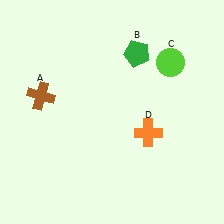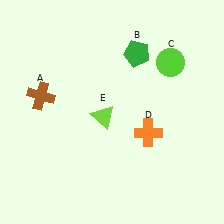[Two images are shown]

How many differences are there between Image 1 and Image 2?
There is 1 difference between the two images.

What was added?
A lime triangle (E) was added in Image 2.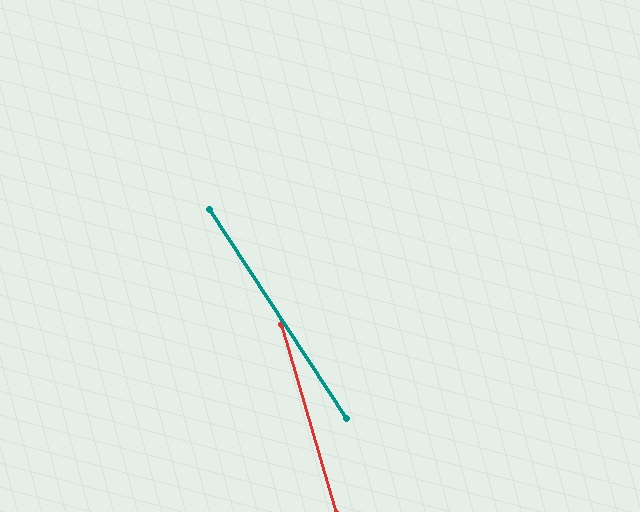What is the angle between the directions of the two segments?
Approximately 17 degrees.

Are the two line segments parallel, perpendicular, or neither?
Neither parallel nor perpendicular — they differ by about 17°.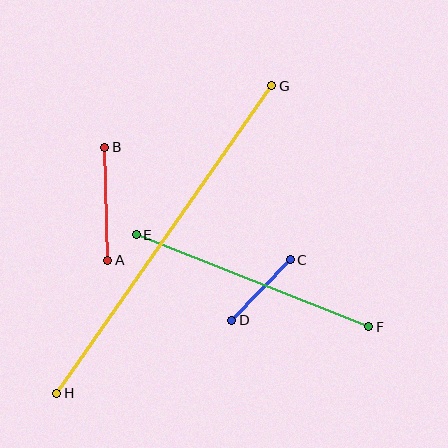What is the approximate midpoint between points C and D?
The midpoint is at approximately (261, 290) pixels.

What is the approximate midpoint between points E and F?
The midpoint is at approximately (252, 281) pixels.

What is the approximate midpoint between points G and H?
The midpoint is at approximately (164, 240) pixels.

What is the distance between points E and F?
The distance is approximately 250 pixels.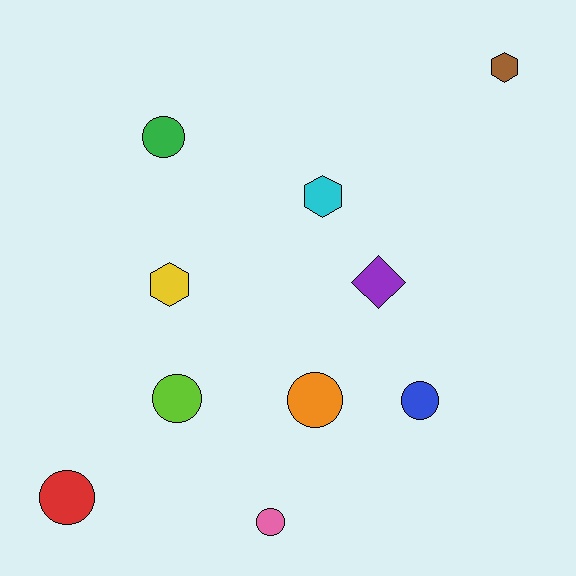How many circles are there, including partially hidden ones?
There are 6 circles.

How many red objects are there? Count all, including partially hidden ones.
There is 1 red object.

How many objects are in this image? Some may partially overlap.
There are 10 objects.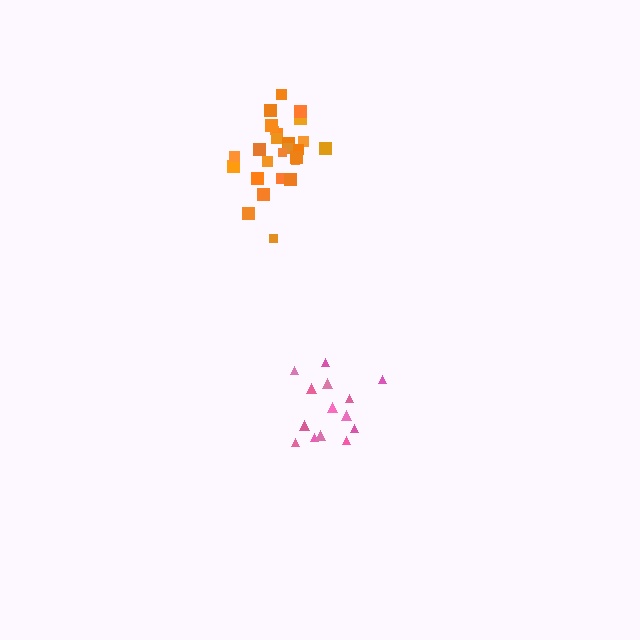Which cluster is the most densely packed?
Orange.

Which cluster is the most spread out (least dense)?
Pink.